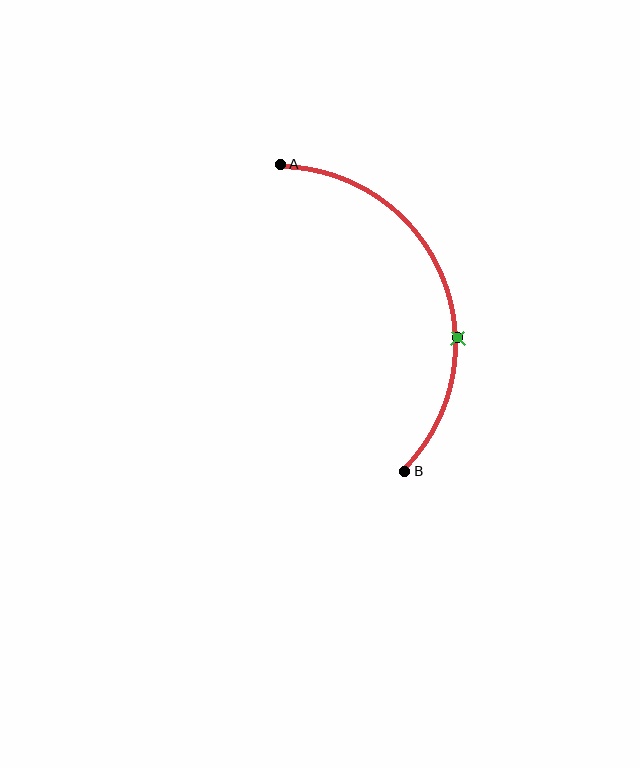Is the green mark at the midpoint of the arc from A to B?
No. The green mark lies on the arc but is closer to endpoint B. The arc midpoint would be at the point on the curve equidistant along the arc from both A and B.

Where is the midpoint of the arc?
The arc midpoint is the point on the curve farthest from the straight line joining A and B. It sits to the right of that line.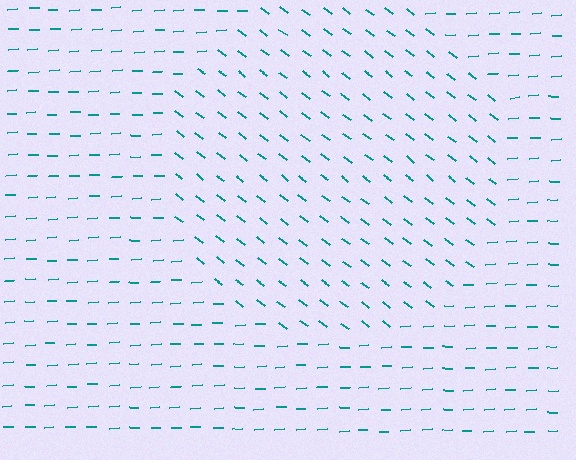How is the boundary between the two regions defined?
The boundary is defined purely by a change in line orientation (approximately 40 degrees difference). All lines are the same color and thickness.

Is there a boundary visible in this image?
Yes, there is a texture boundary formed by a change in line orientation.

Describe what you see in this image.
The image is filled with small teal line segments. A circle region in the image has lines oriented differently from the surrounding lines, creating a visible texture boundary.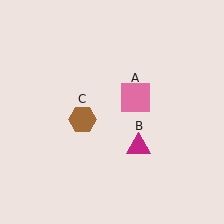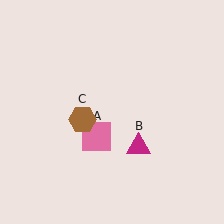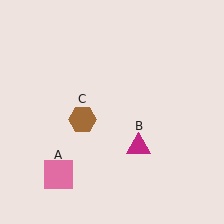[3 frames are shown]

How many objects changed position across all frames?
1 object changed position: pink square (object A).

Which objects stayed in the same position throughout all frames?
Magenta triangle (object B) and brown hexagon (object C) remained stationary.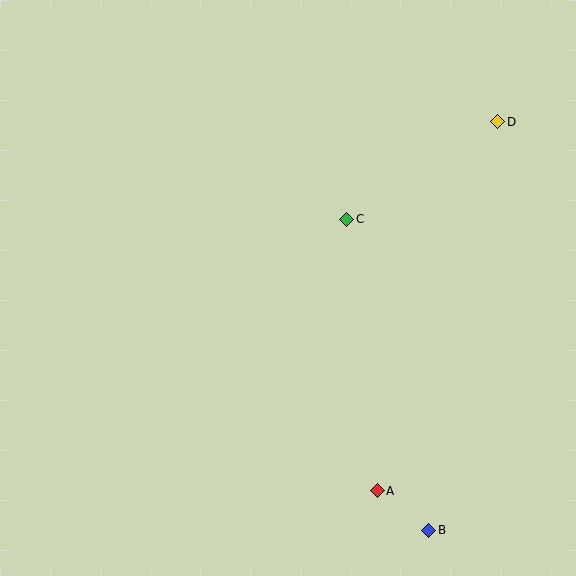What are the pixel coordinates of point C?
Point C is at (347, 219).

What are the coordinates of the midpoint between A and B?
The midpoint between A and B is at (403, 511).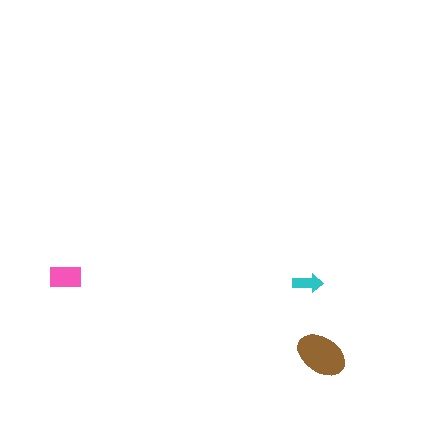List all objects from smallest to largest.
The cyan arrow, the pink rectangle, the brown ellipse.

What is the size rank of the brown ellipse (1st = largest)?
1st.